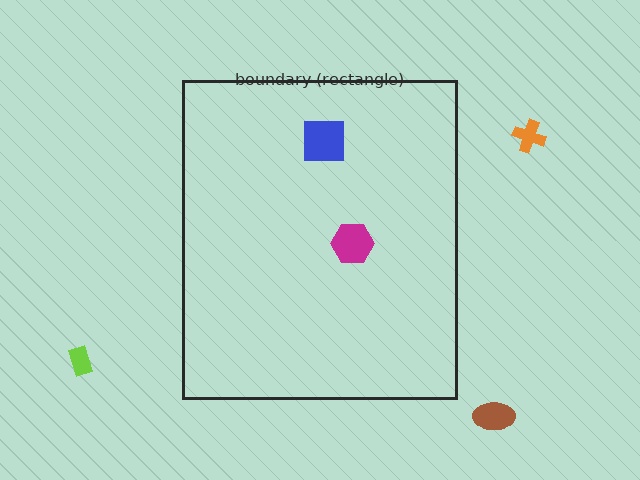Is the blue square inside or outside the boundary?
Inside.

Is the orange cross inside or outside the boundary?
Outside.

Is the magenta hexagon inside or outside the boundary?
Inside.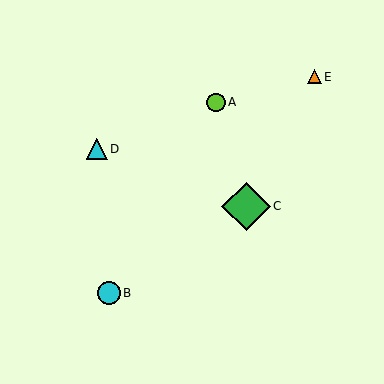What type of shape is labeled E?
Shape E is an orange triangle.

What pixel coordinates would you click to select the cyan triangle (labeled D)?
Click at (97, 149) to select the cyan triangle D.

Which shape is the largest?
The green diamond (labeled C) is the largest.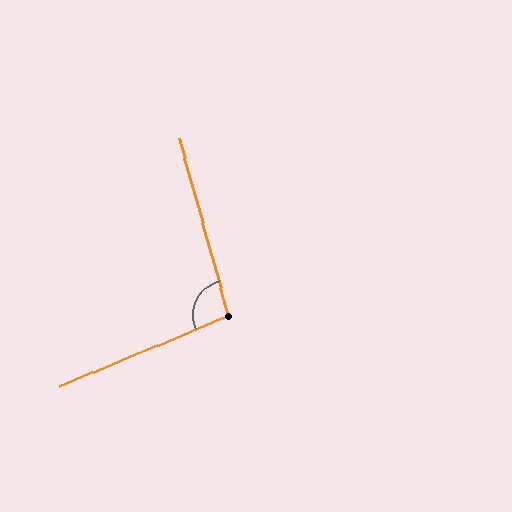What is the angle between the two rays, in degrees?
Approximately 97 degrees.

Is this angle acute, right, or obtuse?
It is obtuse.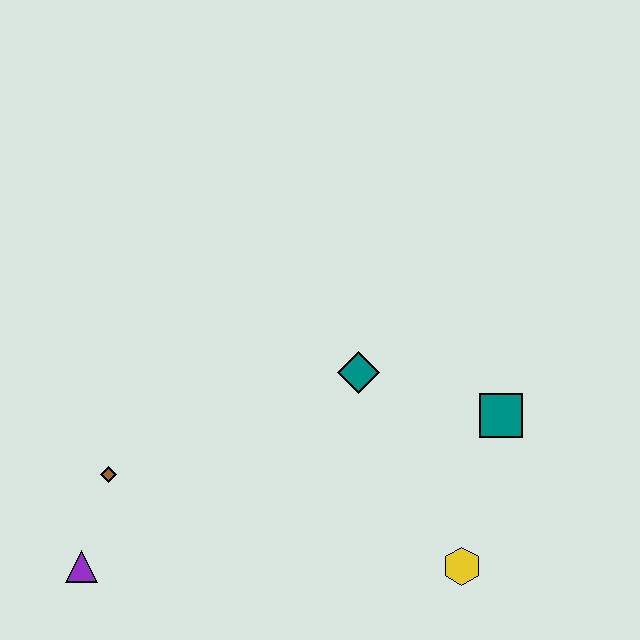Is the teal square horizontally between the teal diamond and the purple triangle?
No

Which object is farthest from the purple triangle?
The teal square is farthest from the purple triangle.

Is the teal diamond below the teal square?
No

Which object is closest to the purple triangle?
The brown diamond is closest to the purple triangle.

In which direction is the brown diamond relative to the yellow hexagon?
The brown diamond is to the left of the yellow hexagon.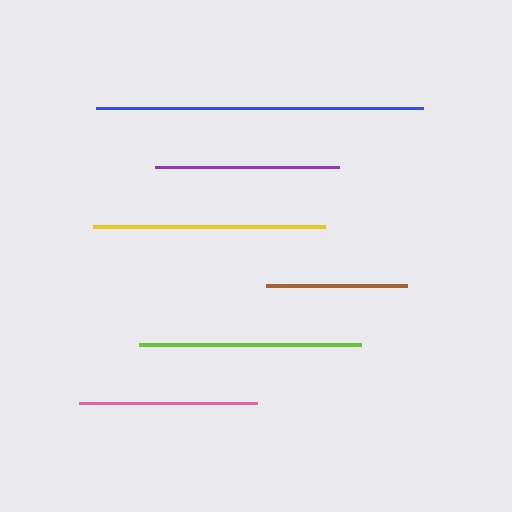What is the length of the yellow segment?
The yellow segment is approximately 232 pixels long.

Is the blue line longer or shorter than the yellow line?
The blue line is longer than the yellow line.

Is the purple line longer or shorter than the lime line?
The lime line is longer than the purple line.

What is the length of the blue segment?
The blue segment is approximately 327 pixels long.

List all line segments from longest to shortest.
From longest to shortest: blue, yellow, lime, purple, pink, brown.